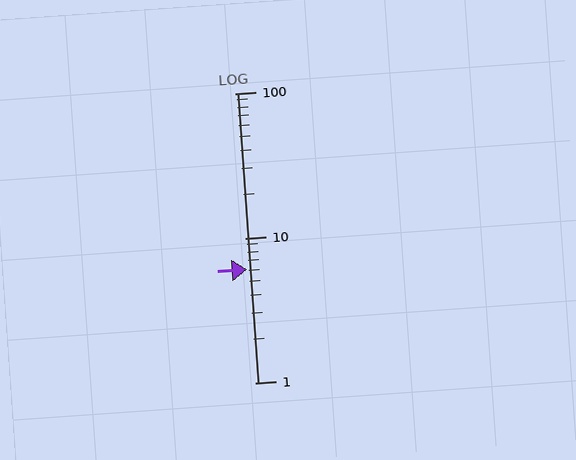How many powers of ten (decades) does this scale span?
The scale spans 2 decades, from 1 to 100.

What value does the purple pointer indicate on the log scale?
The pointer indicates approximately 6.1.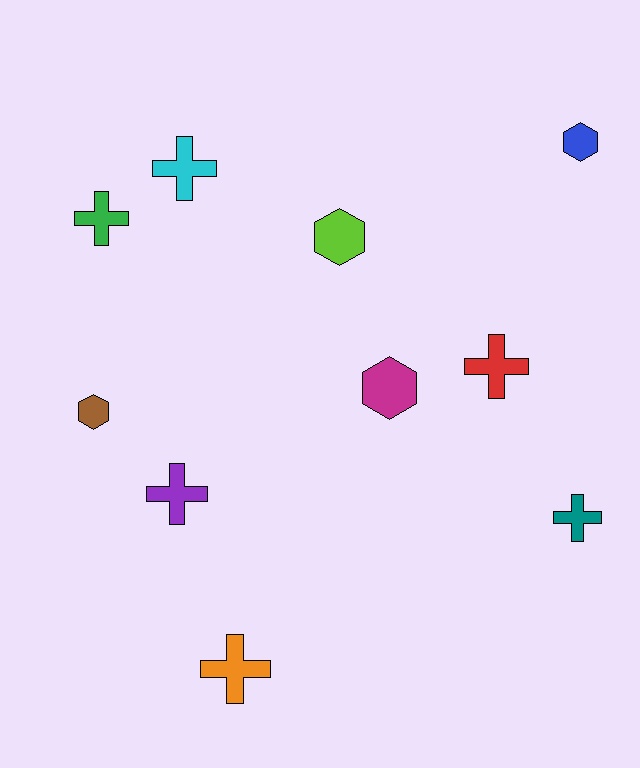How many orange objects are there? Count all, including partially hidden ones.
There is 1 orange object.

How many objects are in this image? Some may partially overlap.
There are 10 objects.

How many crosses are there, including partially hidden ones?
There are 6 crosses.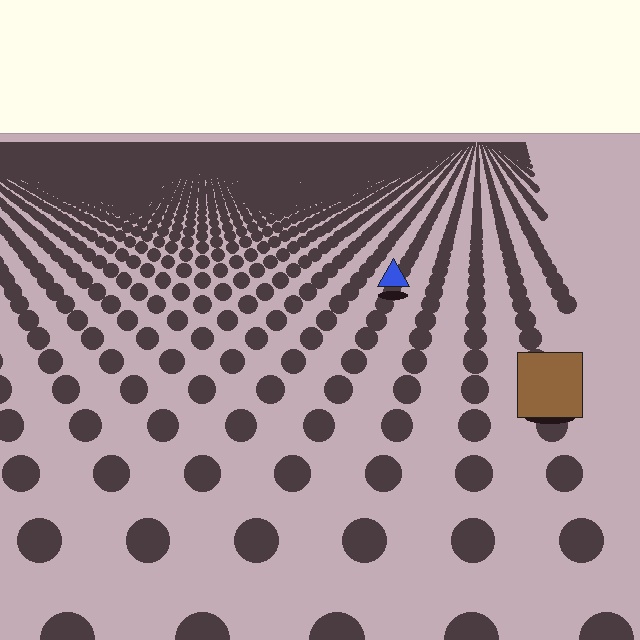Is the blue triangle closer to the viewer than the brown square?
No. The brown square is closer — you can tell from the texture gradient: the ground texture is coarser near it.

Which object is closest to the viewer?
The brown square is closest. The texture marks near it are larger and more spread out.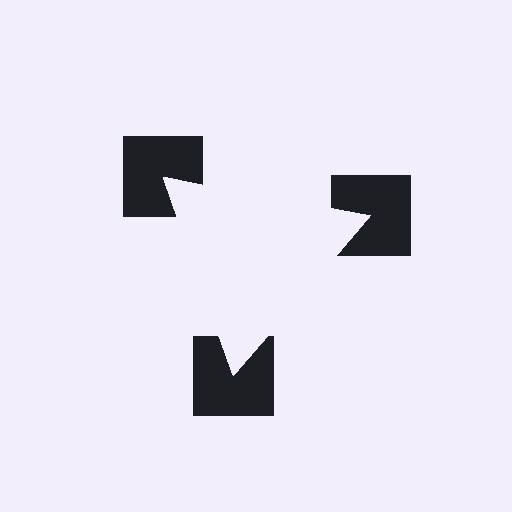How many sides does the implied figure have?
3 sides.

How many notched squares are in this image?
There are 3 — one at each vertex of the illusory triangle.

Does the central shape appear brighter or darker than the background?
It typically appears slightly brighter than the background, even though no actual brightness change is drawn.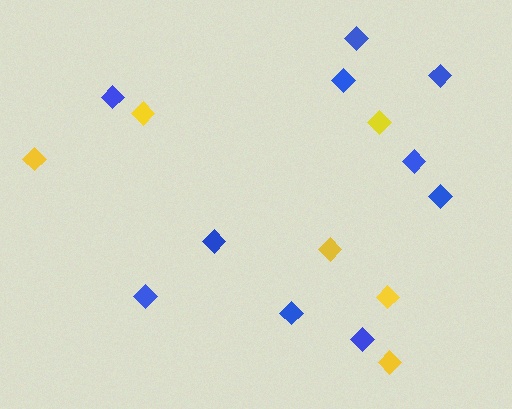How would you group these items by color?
There are 2 groups: one group of blue diamonds (10) and one group of yellow diamonds (6).